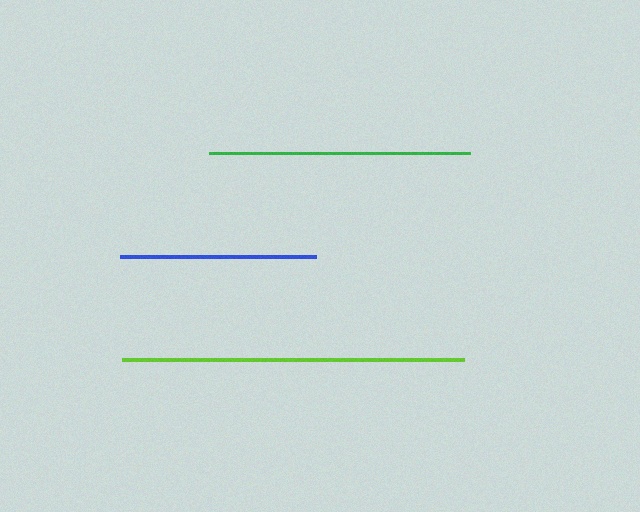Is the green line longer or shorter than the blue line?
The green line is longer than the blue line.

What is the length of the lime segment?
The lime segment is approximately 342 pixels long.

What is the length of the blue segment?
The blue segment is approximately 196 pixels long.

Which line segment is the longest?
The lime line is the longest at approximately 342 pixels.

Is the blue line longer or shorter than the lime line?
The lime line is longer than the blue line.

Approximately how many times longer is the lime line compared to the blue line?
The lime line is approximately 1.7 times the length of the blue line.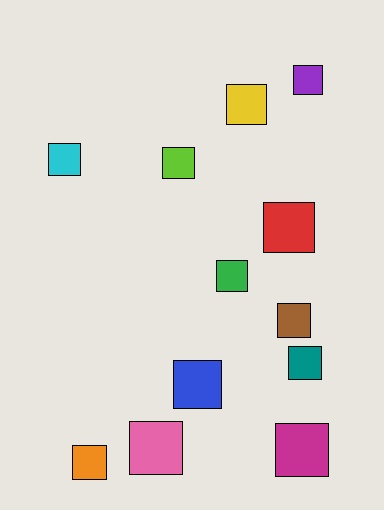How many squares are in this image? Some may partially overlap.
There are 12 squares.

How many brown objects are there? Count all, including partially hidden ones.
There is 1 brown object.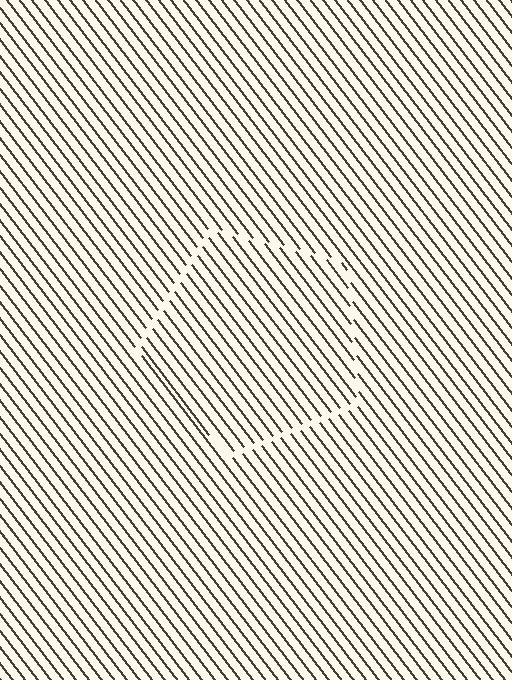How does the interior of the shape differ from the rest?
The interior of the shape contains the same grating, shifted by half a period — the contour is defined by the phase discontinuity where line-ends from the inner and outer gratings abut.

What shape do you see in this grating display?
An illusory pentagon. The interior of the shape contains the same grating, shifted by half a period — the contour is defined by the phase discontinuity where line-ends from the inner and outer gratings abut.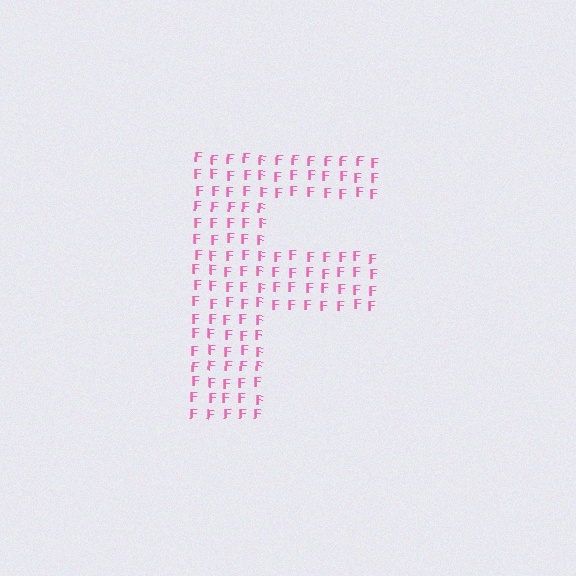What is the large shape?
The large shape is the letter F.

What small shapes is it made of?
It is made of small letter F's.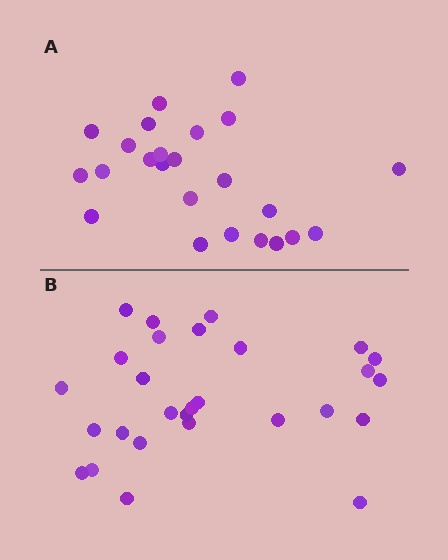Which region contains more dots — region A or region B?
Region B (the bottom region) has more dots.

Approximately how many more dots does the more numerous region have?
Region B has about 4 more dots than region A.